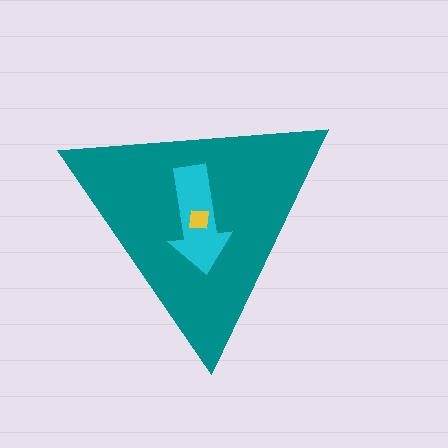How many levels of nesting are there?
3.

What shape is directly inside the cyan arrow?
The yellow square.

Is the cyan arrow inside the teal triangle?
Yes.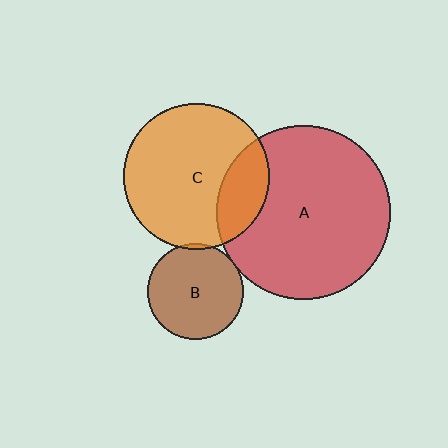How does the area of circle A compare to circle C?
Approximately 1.4 times.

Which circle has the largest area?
Circle A (red).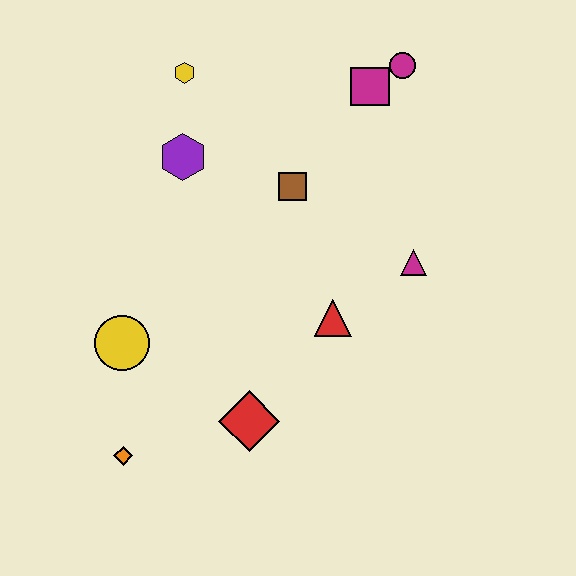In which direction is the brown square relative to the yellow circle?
The brown square is to the right of the yellow circle.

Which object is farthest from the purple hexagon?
The orange diamond is farthest from the purple hexagon.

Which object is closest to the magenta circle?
The magenta square is closest to the magenta circle.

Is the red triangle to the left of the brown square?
No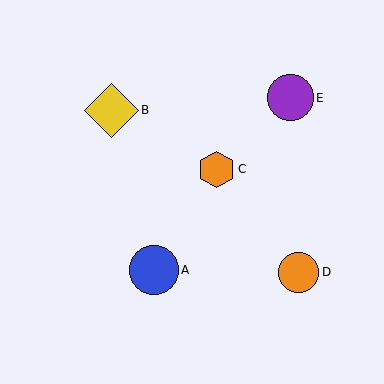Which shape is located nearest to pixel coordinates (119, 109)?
The yellow diamond (labeled B) at (111, 110) is nearest to that location.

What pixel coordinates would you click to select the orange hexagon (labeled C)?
Click at (216, 169) to select the orange hexagon C.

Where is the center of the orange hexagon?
The center of the orange hexagon is at (216, 169).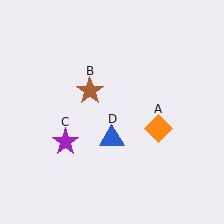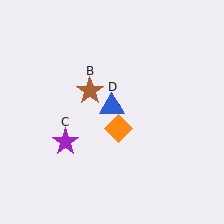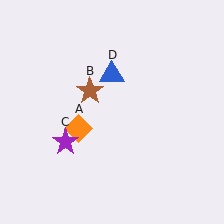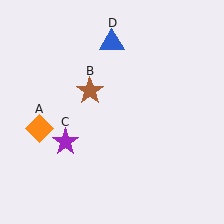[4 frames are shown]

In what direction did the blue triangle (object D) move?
The blue triangle (object D) moved up.